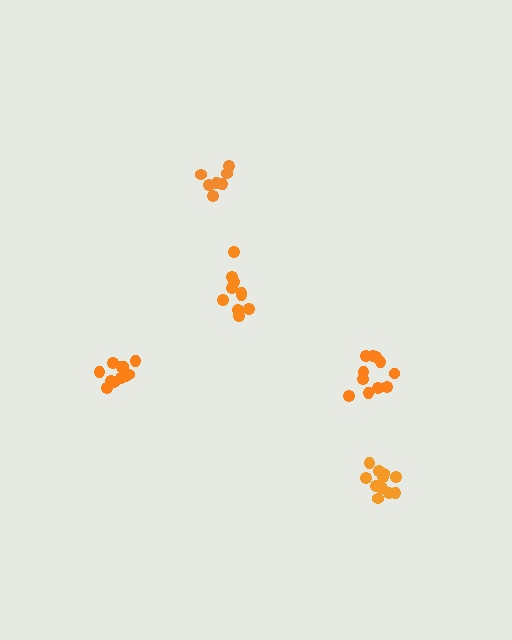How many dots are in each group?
Group 1: 11 dots, Group 2: 11 dots, Group 3: 11 dots, Group 4: 7 dots, Group 5: 10 dots (50 total).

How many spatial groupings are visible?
There are 5 spatial groupings.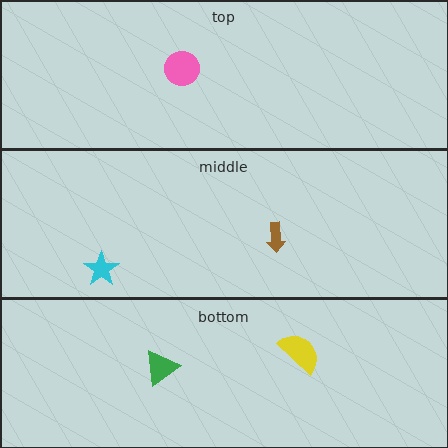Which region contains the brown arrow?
The middle region.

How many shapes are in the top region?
1.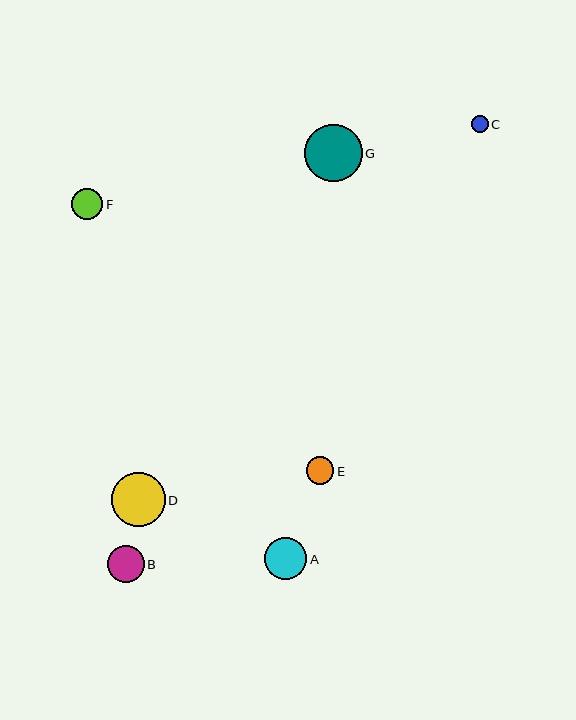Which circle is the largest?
Circle G is the largest with a size of approximately 58 pixels.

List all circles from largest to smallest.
From largest to smallest: G, D, A, B, F, E, C.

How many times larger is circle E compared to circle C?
Circle E is approximately 1.6 times the size of circle C.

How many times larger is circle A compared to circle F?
Circle A is approximately 1.4 times the size of circle F.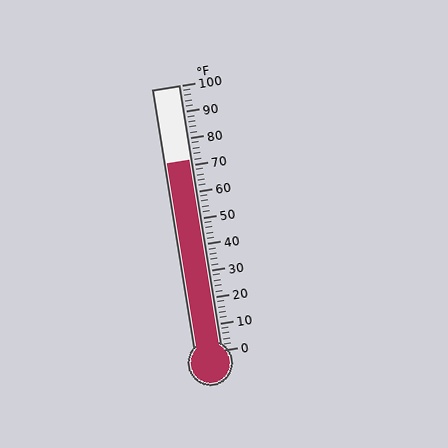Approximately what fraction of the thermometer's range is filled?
The thermometer is filled to approximately 70% of its range.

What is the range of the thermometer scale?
The thermometer scale ranges from 0°F to 100°F.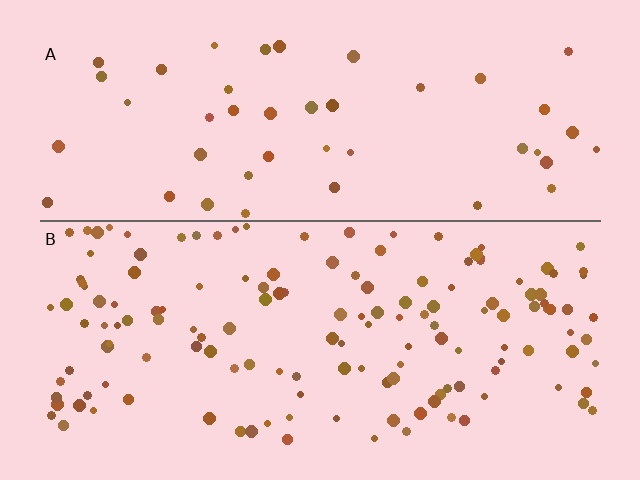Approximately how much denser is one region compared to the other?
Approximately 3.2× — region B over region A.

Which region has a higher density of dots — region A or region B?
B (the bottom).